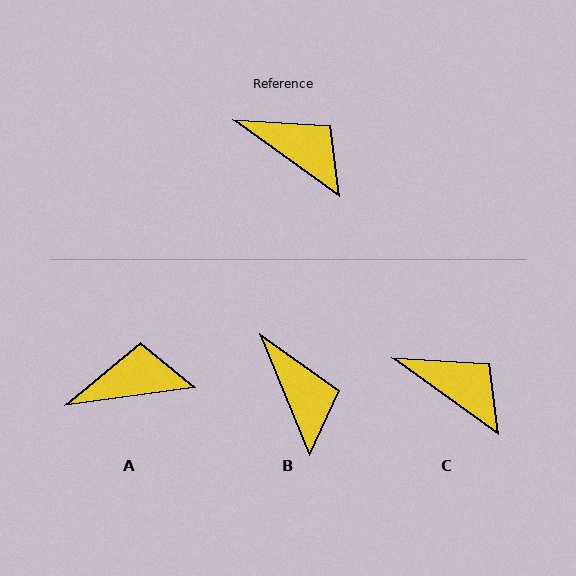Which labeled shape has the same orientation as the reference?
C.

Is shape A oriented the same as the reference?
No, it is off by about 43 degrees.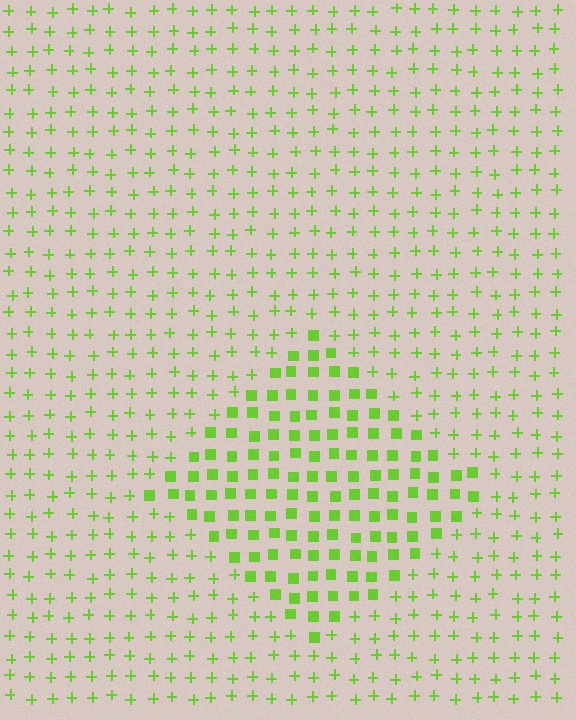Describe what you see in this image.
The image is filled with small lime elements arranged in a uniform grid. A diamond-shaped region contains squares, while the surrounding area contains plus signs. The boundary is defined purely by the change in element shape.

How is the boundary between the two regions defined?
The boundary is defined by a change in element shape: squares inside vs. plus signs outside. All elements share the same color and spacing.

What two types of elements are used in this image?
The image uses squares inside the diamond region and plus signs outside it.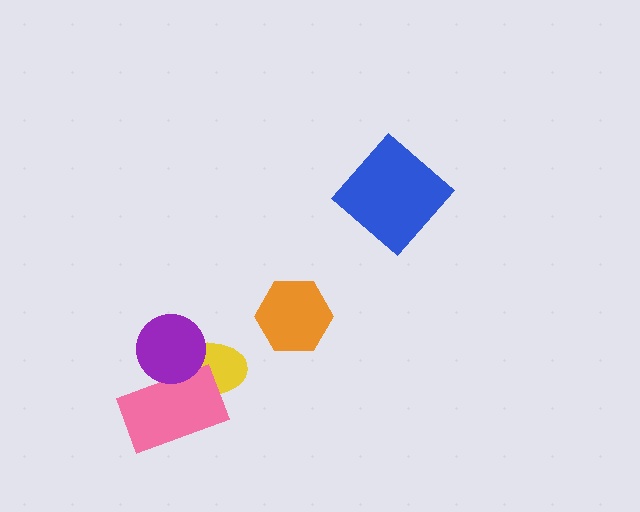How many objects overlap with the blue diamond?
0 objects overlap with the blue diamond.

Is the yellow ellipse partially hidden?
Yes, it is partially covered by another shape.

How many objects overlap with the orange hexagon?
0 objects overlap with the orange hexagon.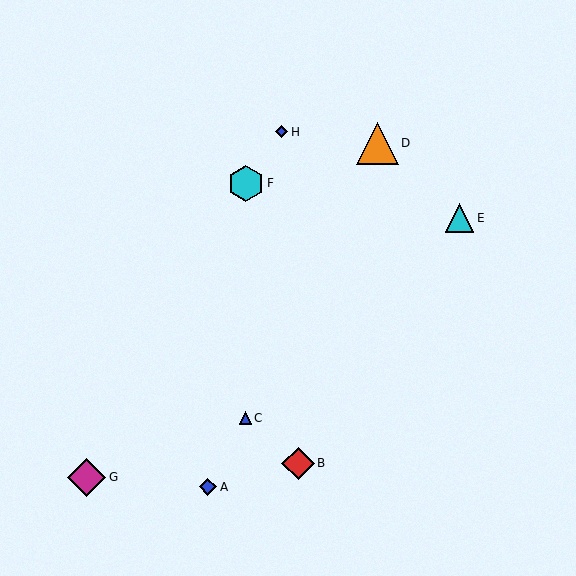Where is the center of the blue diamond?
The center of the blue diamond is at (208, 487).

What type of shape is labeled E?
Shape E is a cyan triangle.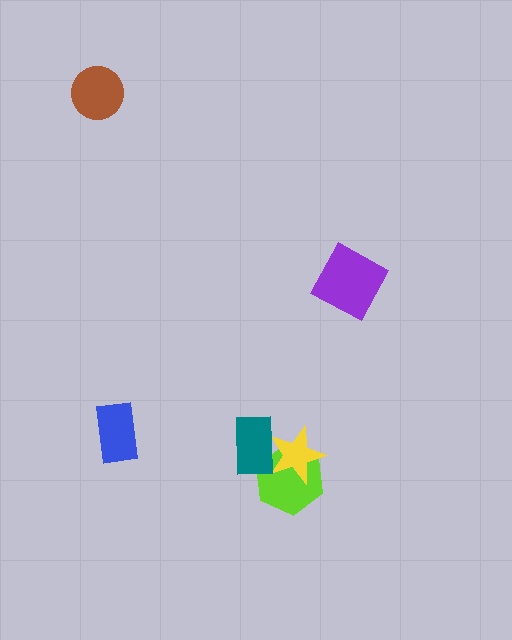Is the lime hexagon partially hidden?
Yes, it is partially covered by another shape.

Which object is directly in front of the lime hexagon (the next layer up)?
The yellow star is directly in front of the lime hexagon.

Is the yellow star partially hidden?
Yes, it is partially covered by another shape.